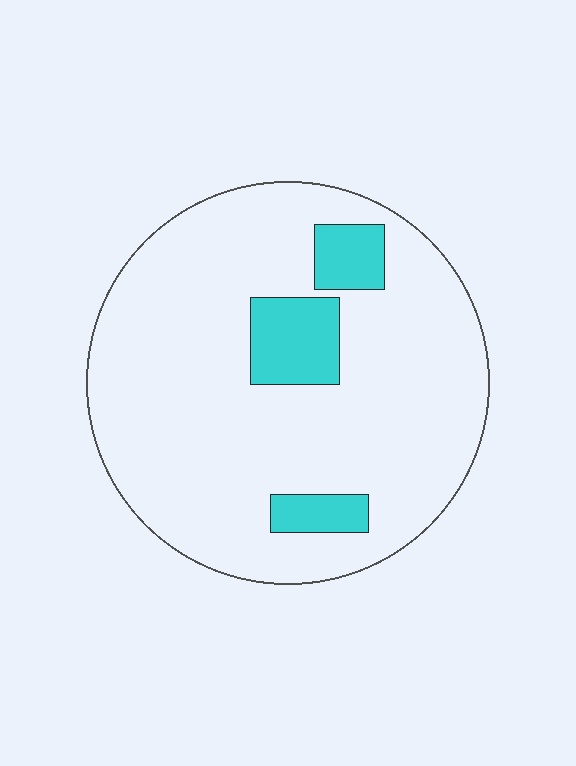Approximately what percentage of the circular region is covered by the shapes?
Approximately 15%.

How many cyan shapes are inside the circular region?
3.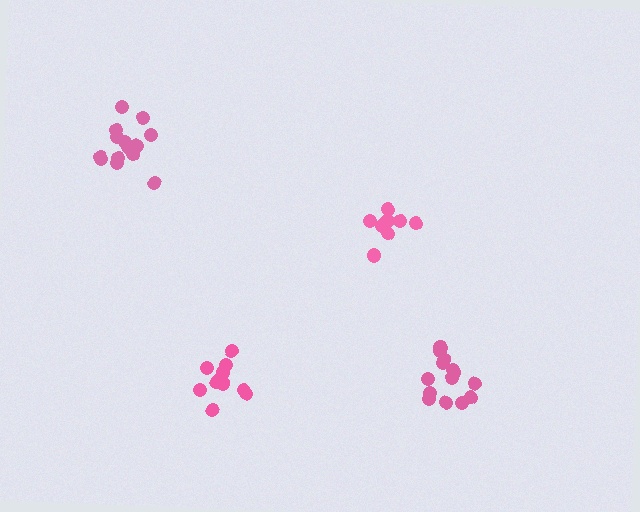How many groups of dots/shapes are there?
There are 4 groups.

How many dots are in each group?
Group 1: 14 dots, Group 2: 9 dots, Group 3: 14 dots, Group 4: 11 dots (48 total).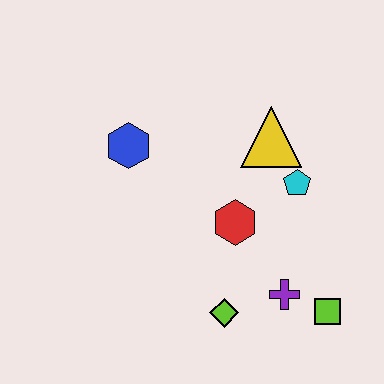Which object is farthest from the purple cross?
The blue hexagon is farthest from the purple cross.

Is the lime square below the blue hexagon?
Yes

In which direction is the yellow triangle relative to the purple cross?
The yellow triangle is above the purple cross.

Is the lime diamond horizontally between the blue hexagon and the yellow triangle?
Yes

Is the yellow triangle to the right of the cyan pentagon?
No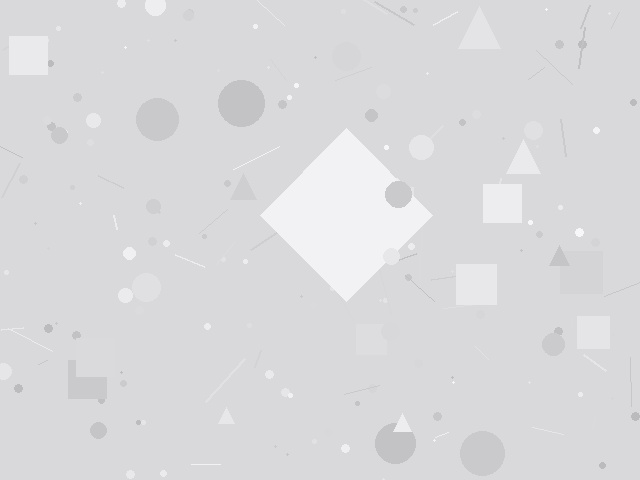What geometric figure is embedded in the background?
A diamond is embedded in the background.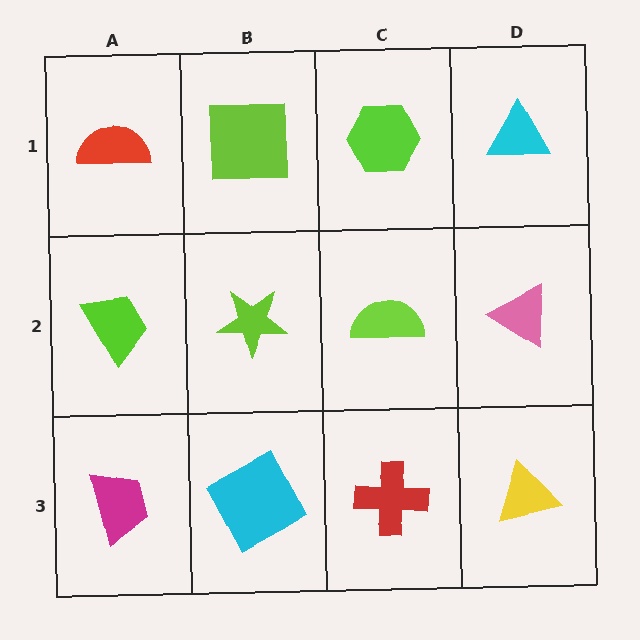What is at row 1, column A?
A red semicircle.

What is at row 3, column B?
A cyan square.